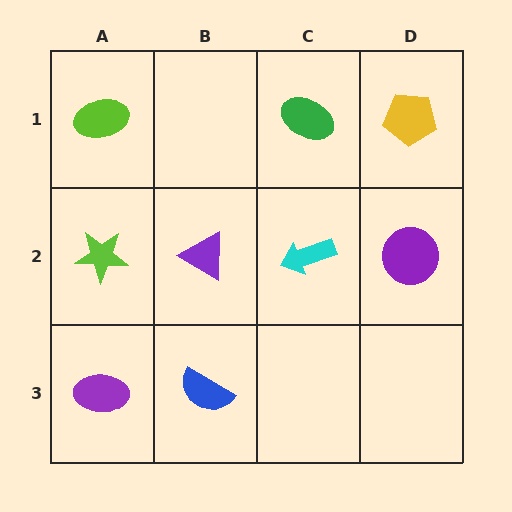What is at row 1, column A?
A lime ellipse.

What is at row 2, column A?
A lime star.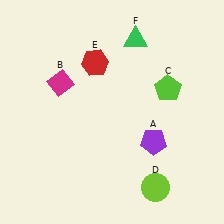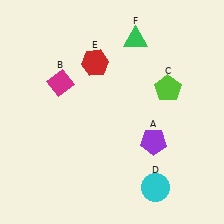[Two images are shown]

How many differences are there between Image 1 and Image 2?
There is 1 difference between the two images.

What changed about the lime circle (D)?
In Image 1, D is lime. In Image 2, it changed to cyan.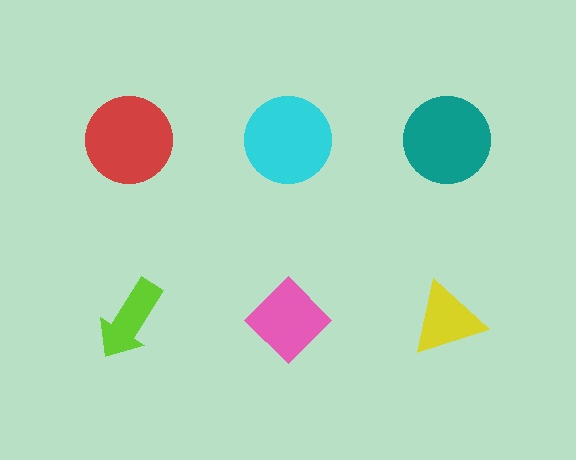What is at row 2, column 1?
A lime arrow.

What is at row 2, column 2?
A pink diamond.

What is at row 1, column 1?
A red circle.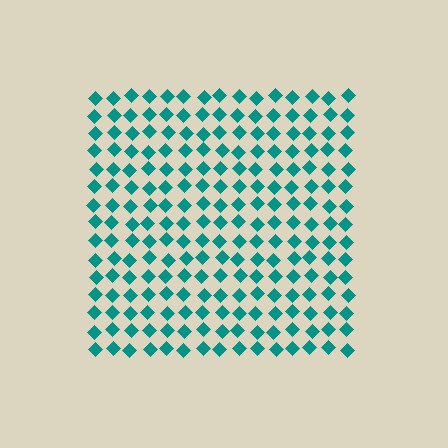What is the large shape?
The large shape is a square.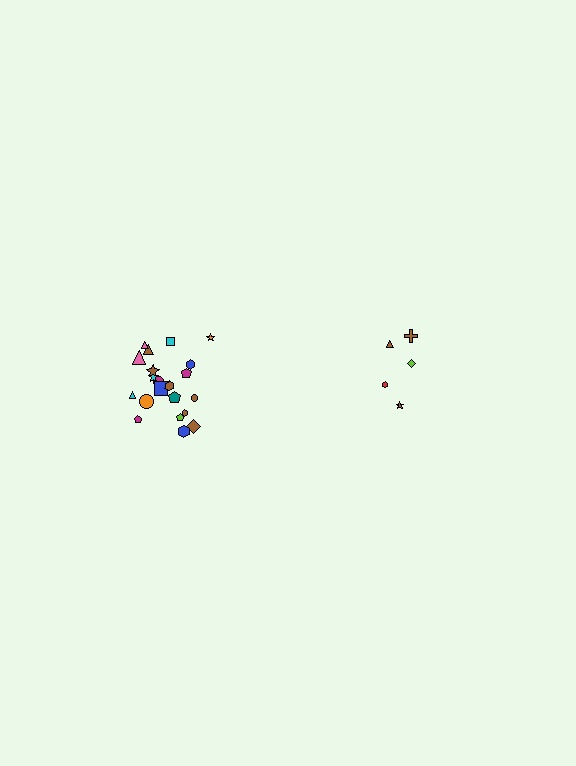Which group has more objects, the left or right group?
The left group.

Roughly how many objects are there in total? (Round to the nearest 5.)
Roughly 25 objects in total.